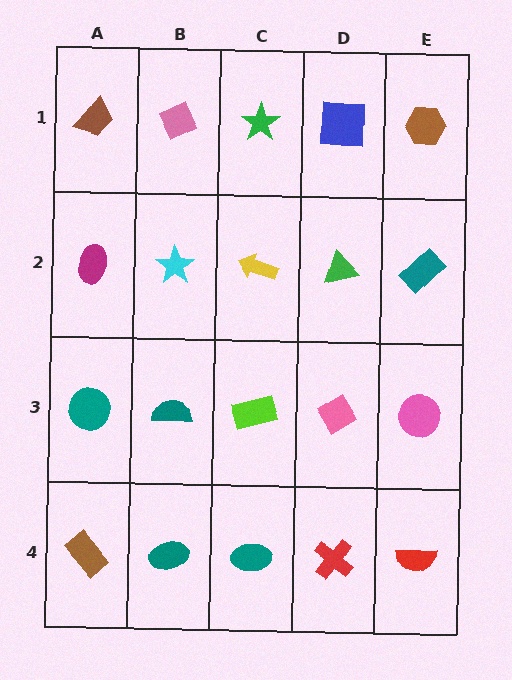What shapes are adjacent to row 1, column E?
A teal rectangle (row 2, column E), a blue square (row 1, column D).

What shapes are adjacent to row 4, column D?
A pink diamond (row 3, column D), a teal ellipse (row 4, column C), a red semicircle (row 4, column E).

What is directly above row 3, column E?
A teal rectangle.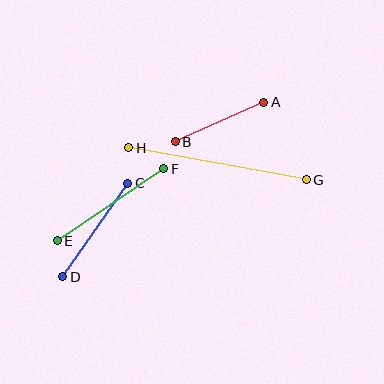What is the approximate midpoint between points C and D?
The midpoint is at approximately (95, 230) pixels.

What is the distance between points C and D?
The distance is approximately 114 pixels.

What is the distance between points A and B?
The distance is approximately 97 pixels.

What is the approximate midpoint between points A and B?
The midpoint is at approximately (219, 122) pixels.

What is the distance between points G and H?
The distance is approximately 180 pixels.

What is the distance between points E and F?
The distance is approximately 129 pixels.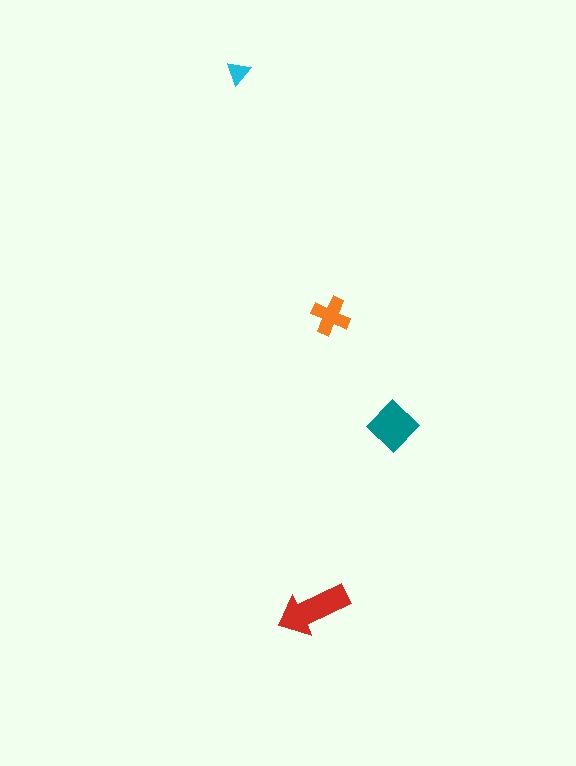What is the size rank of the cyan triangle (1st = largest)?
4th.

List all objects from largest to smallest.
The red arrow, the teal diamond, the orange cross, the cyan triangle.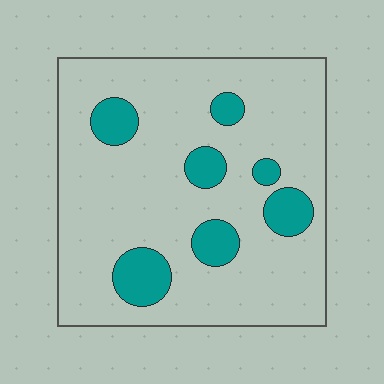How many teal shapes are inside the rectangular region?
7.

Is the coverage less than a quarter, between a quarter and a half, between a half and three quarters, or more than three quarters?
Less than a quarter.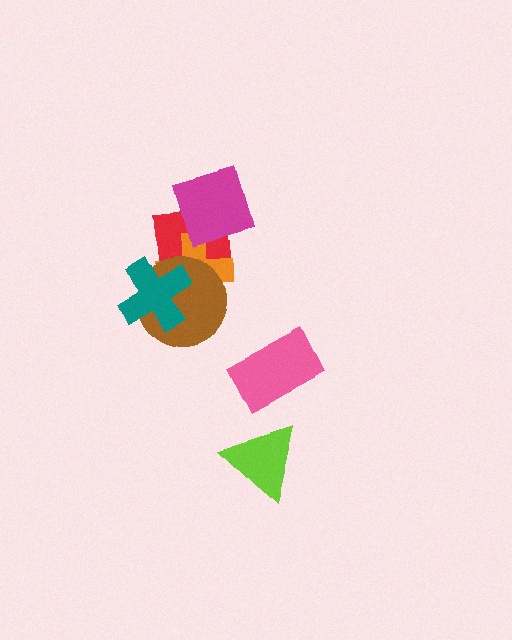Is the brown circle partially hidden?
Yes, it is partially covered by another shape.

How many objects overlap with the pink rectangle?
0 objects overlap with the pink rectangle.